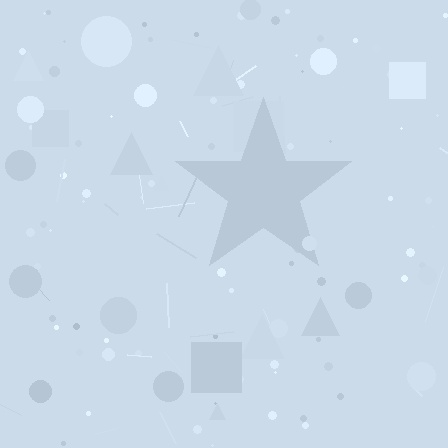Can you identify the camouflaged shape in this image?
The camouflaged shape is a star.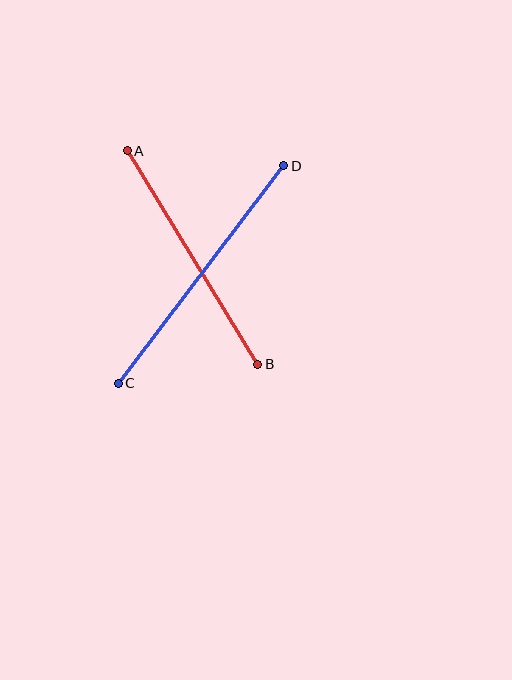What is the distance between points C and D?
The distance is approximately 274 pixels.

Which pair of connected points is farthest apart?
Points C and D are farthest apart.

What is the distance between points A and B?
The distance is approximately 250 pixels.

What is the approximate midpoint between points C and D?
The midpoint is at approximately (201, 275) pixels.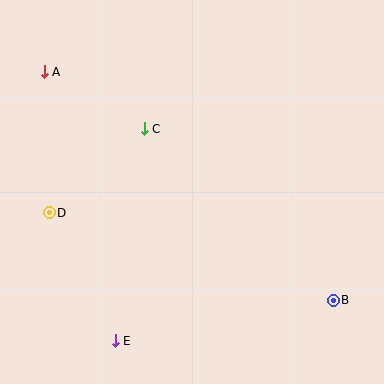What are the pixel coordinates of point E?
Point E is at (115, 341).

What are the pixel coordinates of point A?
Point A is at (44, 72).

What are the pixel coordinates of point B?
Point B is at (333, 300).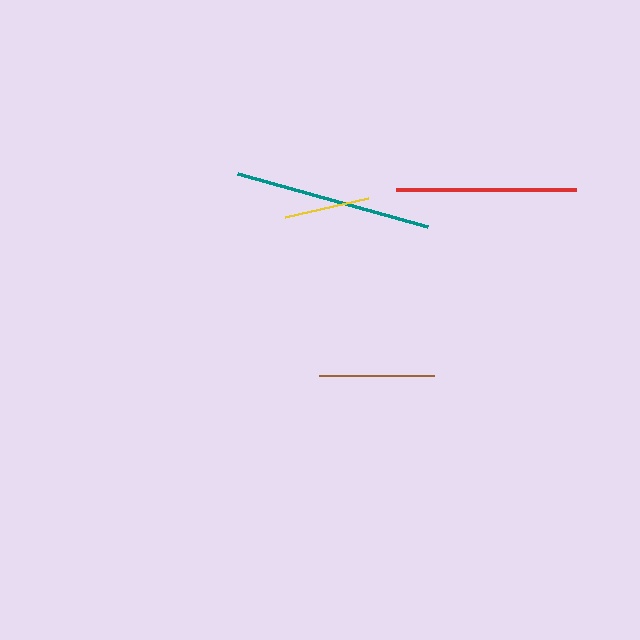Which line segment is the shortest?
The yellow line is the shortest at approximately 85 pixels.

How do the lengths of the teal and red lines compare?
The teal and red lines are approximately the same length.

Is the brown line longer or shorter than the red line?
The red line is longer than the brown line.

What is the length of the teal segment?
The teal segment is approximately 197 pixels long.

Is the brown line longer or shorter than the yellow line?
The brown line is longer than the yellow line.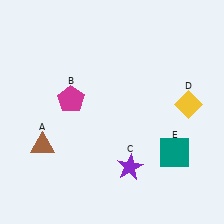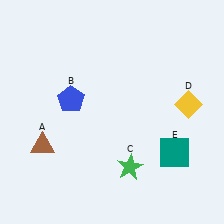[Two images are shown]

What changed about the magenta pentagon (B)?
In Image 1, B is magenta. In Image 2, it changed to blue.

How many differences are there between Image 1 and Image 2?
There are 2 differences between the two images.